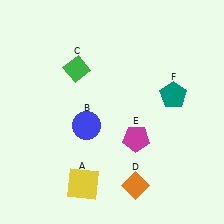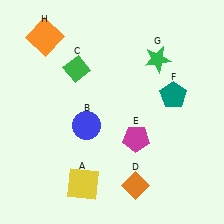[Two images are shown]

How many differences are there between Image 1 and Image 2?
There are 2 differences between the two images.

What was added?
A green star (G), an orange square (H) were added in Image 2.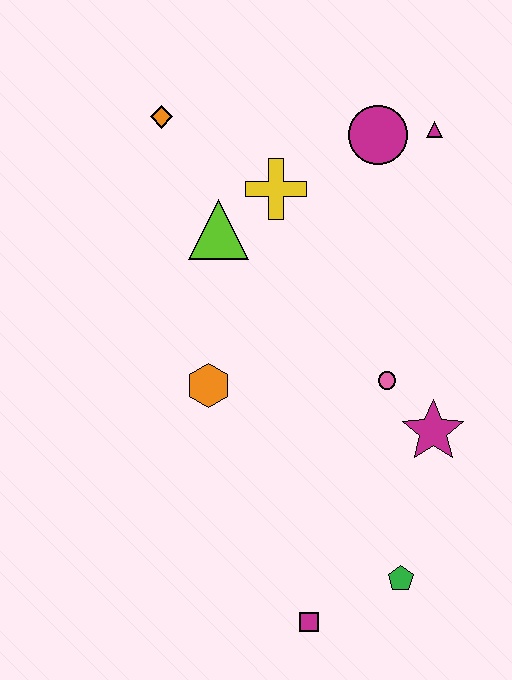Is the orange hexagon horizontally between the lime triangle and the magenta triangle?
No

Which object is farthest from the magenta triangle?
The magenta square is farthest from the magenta triangle.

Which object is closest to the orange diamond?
The lime triangle is closest to the orange diamond.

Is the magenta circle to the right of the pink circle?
No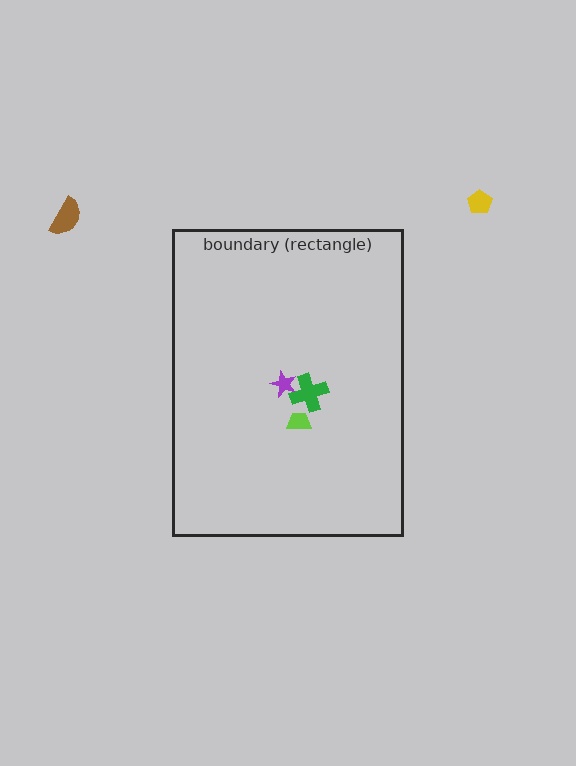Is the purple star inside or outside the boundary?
Inside.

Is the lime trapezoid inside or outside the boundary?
Inside.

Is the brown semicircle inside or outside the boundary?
Outside.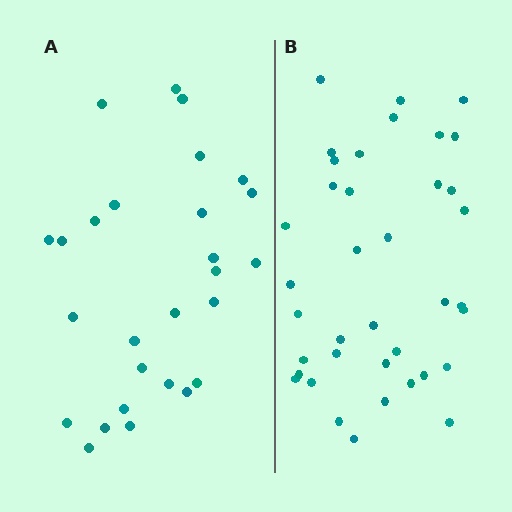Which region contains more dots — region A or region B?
Region B (the right region) has more dots.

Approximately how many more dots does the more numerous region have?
Region B has roughly 12 or so more dots than region A.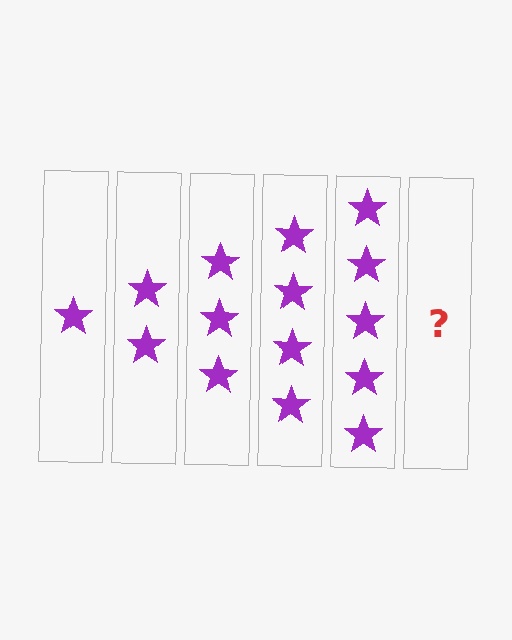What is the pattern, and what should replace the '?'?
The pattern is that each step adds one more star. The '?' should be 6 stars.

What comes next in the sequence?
The next element should be 6 stars.